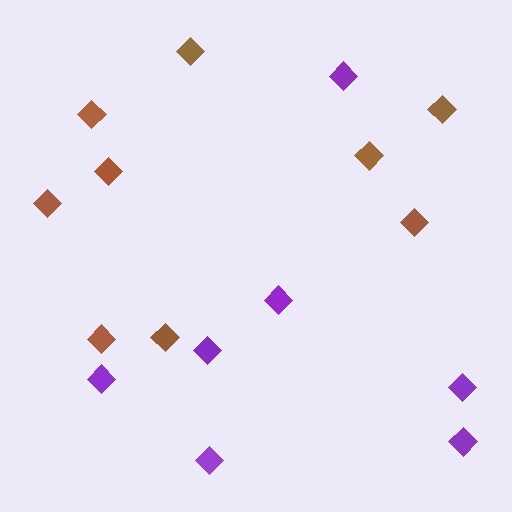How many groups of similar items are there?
There are 2 groups: one group of brown diamonds (9) and one group of purple diamonds (7).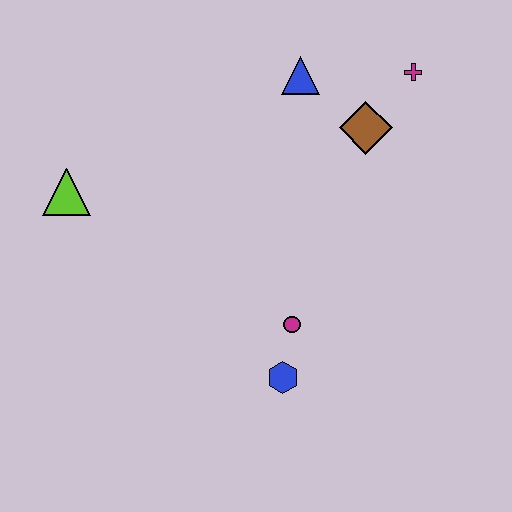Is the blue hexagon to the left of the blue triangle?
Yes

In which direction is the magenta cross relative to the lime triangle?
The magenta cross is to the right of the lime triangle.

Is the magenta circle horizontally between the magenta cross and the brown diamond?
No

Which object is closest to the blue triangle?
The brown diamond is closest to the blue triangle.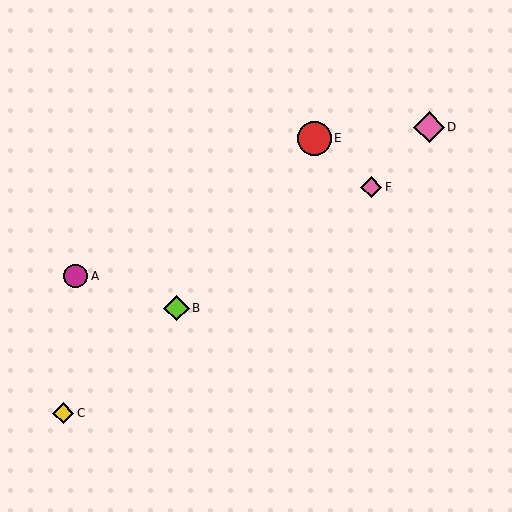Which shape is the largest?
The red circle (labeled E) is the largest.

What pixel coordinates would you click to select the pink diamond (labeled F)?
Click at (371, 187) to select the pink diamond F.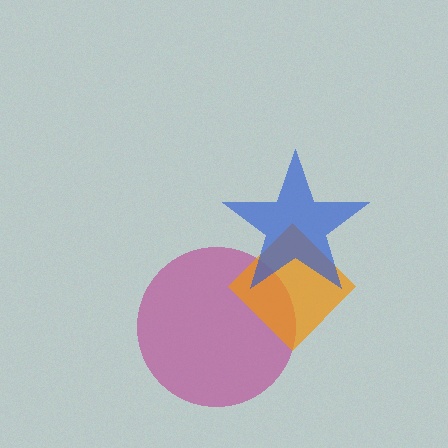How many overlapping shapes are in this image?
There are 3 overlapping shapes in the image.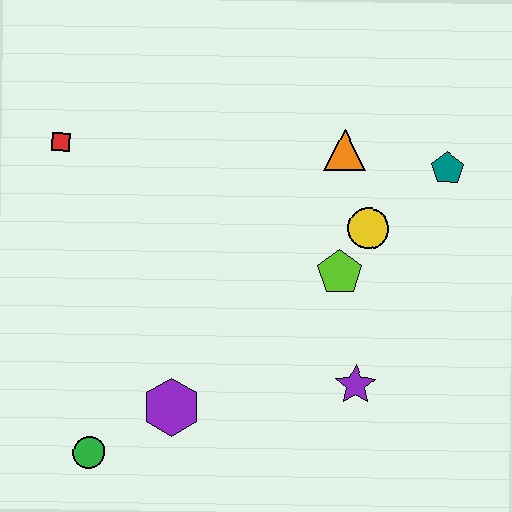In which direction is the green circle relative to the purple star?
The green circle is to the left of the purple star.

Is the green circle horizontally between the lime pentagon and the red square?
Yes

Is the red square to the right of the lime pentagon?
No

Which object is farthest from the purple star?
The red square is farthest from the purple star.